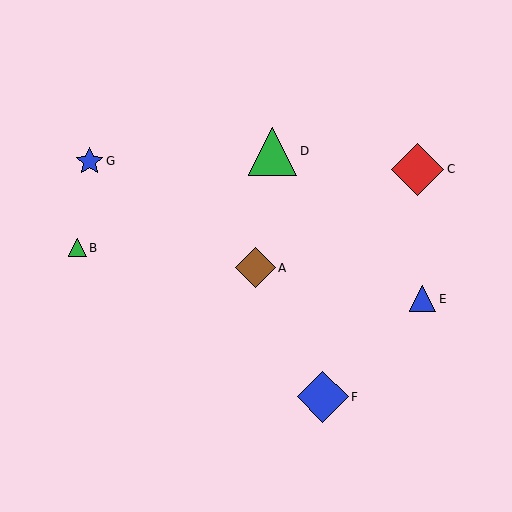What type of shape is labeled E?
Shape E is a blue triangle.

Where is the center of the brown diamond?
The center of the brown diamond is at (255, 268).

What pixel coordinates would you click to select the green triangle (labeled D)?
Click at (273, 151) to select the green triangle D.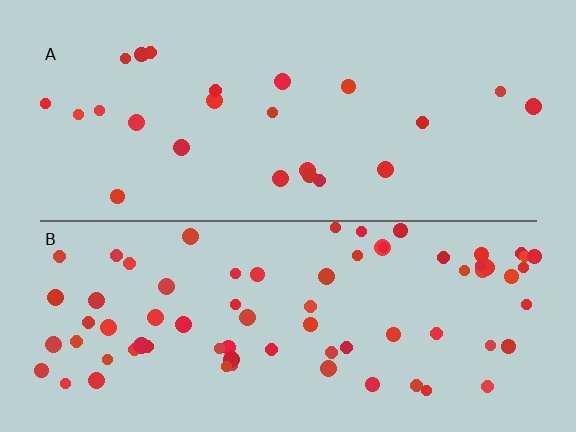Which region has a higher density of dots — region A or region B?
B (the bottom).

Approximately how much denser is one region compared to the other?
Approximately 3.0× — region B over region A.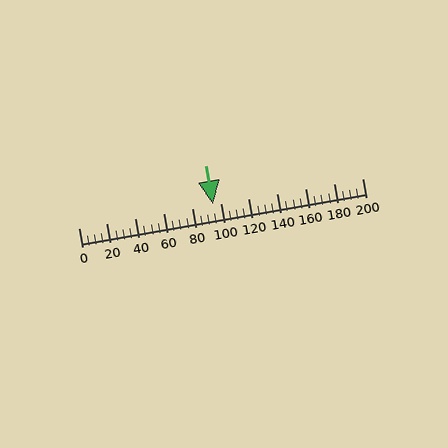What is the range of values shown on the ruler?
The ruler shows values from 0 to 200.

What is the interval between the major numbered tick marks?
The major tick marks are spaced 20 units apart.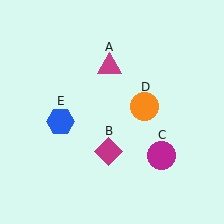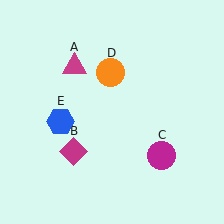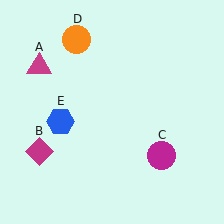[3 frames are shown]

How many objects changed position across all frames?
3 objects changed position: magenta triangle (object A), magenta diamond (object B), orange circle (object D).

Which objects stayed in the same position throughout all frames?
Magenta circle (object C) and blue hexagon (object E) remained stationary.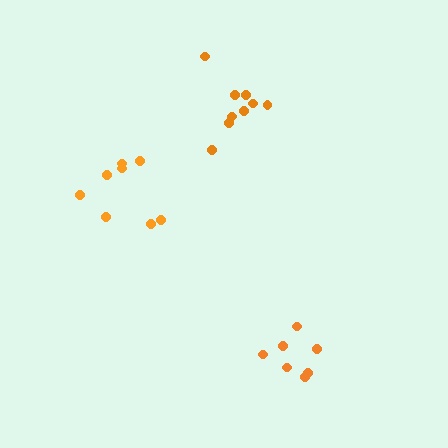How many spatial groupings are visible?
There are 3 spatial groupings.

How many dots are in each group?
Group 1: 7 dots, Group 2: 8 dots, Group 3: 9 dots (24 total).